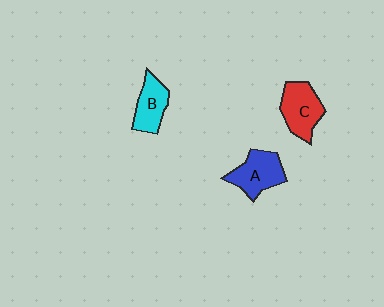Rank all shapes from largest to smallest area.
From largest to smallest: C (red), A (blue), B (cyan).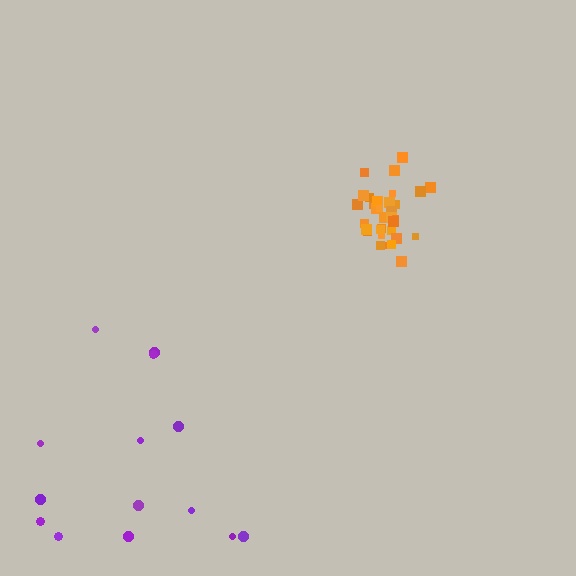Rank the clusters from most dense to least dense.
orange, purple.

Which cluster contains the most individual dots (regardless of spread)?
Orange (34).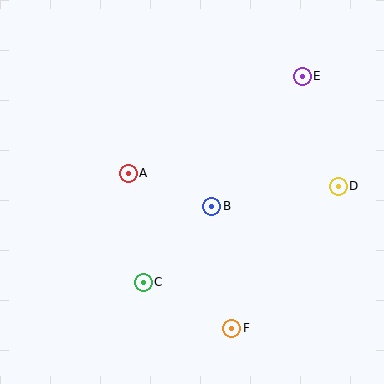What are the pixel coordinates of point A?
Point A is at (128, 173).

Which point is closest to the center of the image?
Point B at (212, 206) is closest to the center.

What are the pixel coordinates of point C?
Point C is at (143, 282).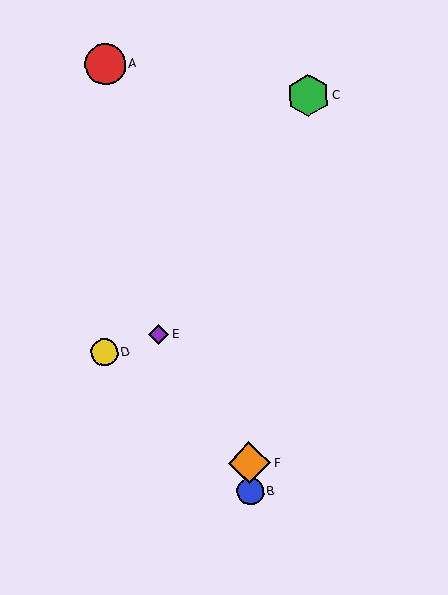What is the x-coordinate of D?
Object D is at x≈104.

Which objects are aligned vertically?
Objects B, F are aligned vertically.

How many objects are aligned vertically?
2 objects (B, F) are aligned vertically.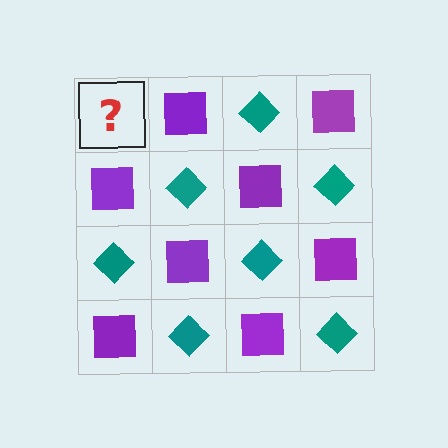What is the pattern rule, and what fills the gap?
The rule is that it alternates teal diamond and purple square in a checkerboard pattern. The gap should be filled with a teal diamond.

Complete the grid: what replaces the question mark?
The question mark should be replaced with a teal diamond.